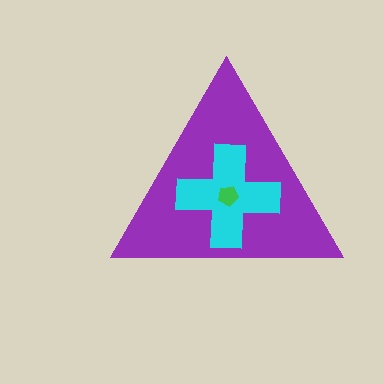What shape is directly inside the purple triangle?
The cyan cross.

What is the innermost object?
The green pentagon.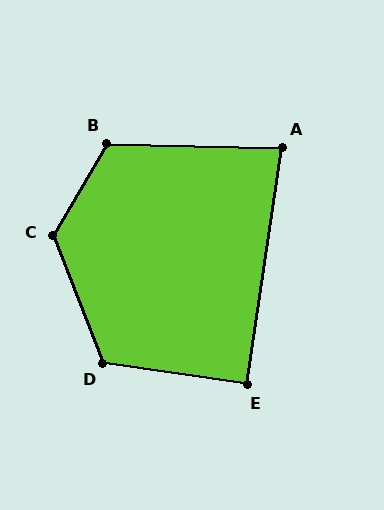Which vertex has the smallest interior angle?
A, at approximately 83 degrees.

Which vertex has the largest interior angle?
C, at approximately 128 degrees.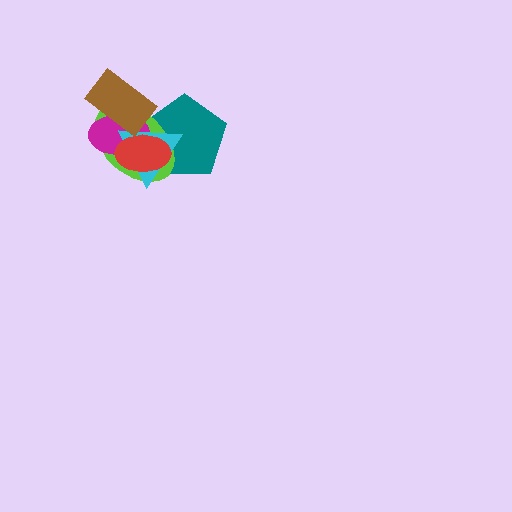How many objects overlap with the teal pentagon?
4 objects overlap with the teal pentagon.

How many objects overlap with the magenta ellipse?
5 objects overlap with the magenta ellipse.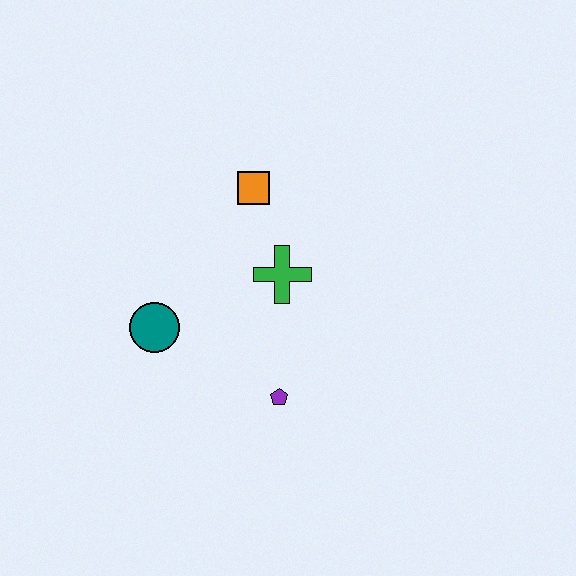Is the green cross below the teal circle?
No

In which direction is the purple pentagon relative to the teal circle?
The purple pentagon is to the right of the teal circle.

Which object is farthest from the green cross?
The teal circle is farthest from the green cross.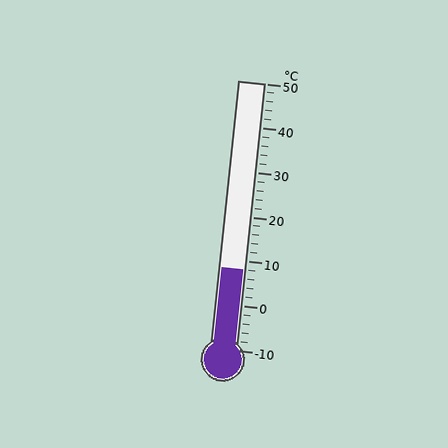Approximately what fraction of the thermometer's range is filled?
The thermometer is filled to approximately 30% of its range.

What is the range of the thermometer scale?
The thermometer scale ranges from -10°C to 50°C.